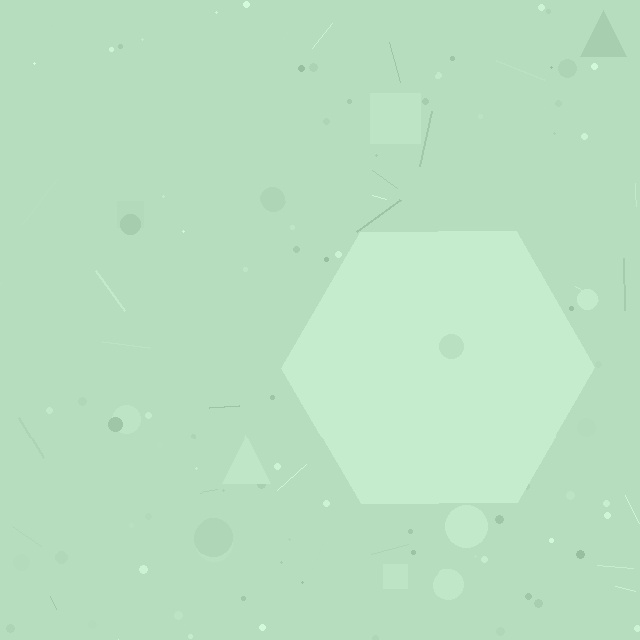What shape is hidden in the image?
A hexagon is hidden in the image.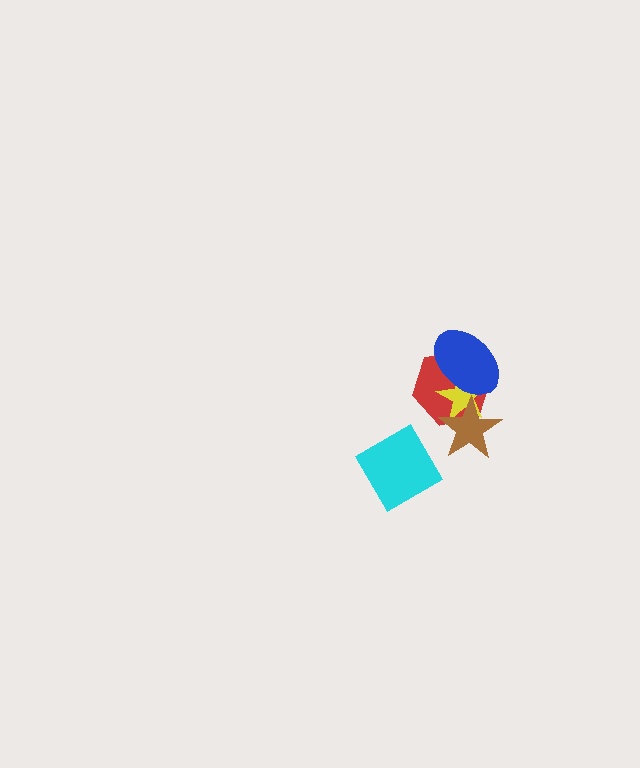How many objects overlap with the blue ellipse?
2 objects overlap with the blue ellipse.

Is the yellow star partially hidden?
Yes, it is partially covered by another shape.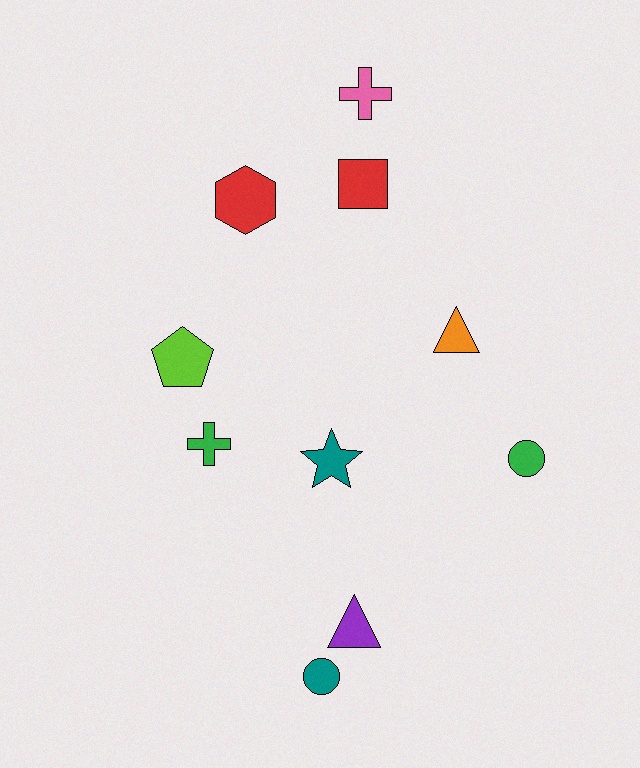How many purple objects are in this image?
There is 1 purple object.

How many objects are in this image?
There are 10 objects.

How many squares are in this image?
There is 1 square.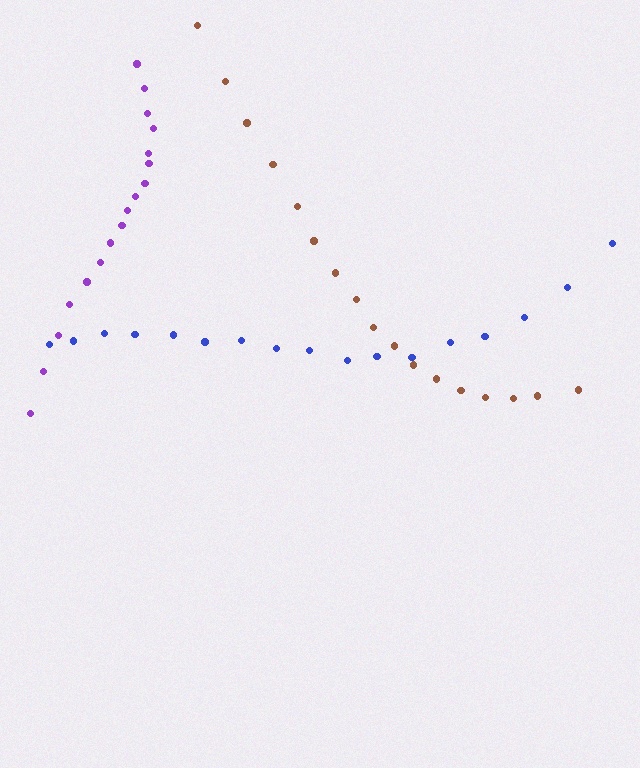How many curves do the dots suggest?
There are 3 distinct paths.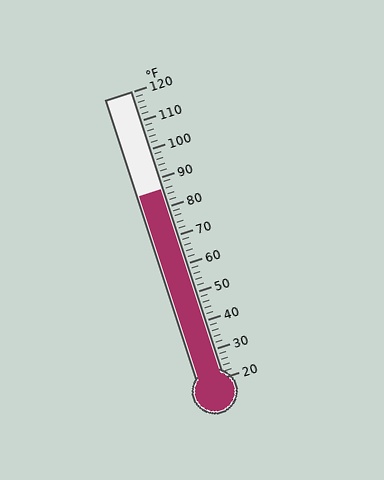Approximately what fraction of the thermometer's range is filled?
The thermometer is filled to approximately 65% of its range.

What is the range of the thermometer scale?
The thermometer scale ranges from 20°F to 120°F.